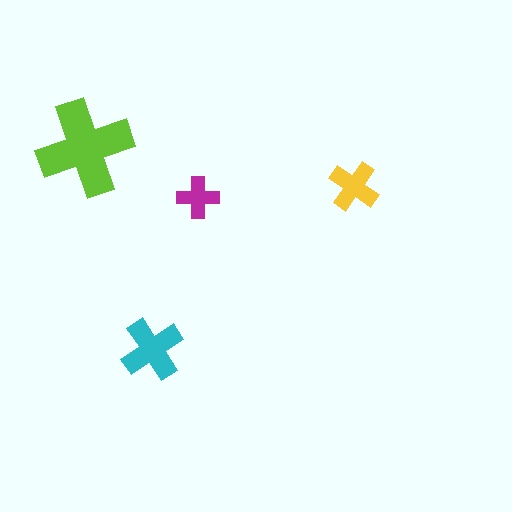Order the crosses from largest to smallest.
the lime one, the cyan one, the yellow one, the magenta one.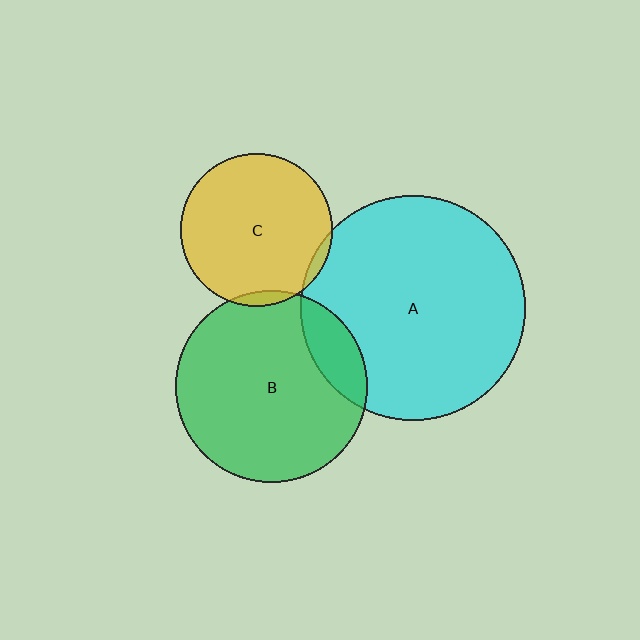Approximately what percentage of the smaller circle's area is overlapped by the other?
Approximately 15%.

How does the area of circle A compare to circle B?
Approximately 1.4 times.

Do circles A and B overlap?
Yes.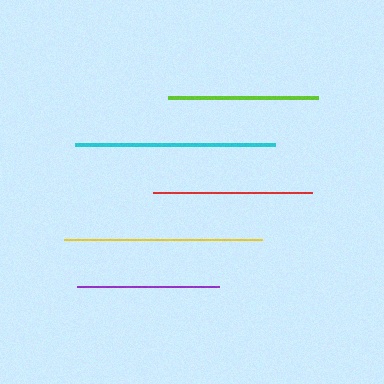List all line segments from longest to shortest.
From longest to shortest: cyan, yellow, red, lime, purple.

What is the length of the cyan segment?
The cyan segment is approximately 200 pixels long.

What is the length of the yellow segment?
The yellow segment is approximately 198 pixels long.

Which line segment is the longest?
The cyan line is the longest at approximately 200 pixels.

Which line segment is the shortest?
The purple line is the shortest at approximately 142 pixels.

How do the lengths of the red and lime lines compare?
The red and lime lines are approximately the same length.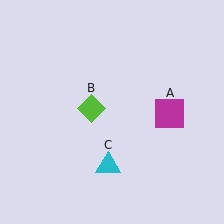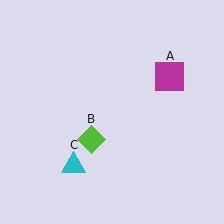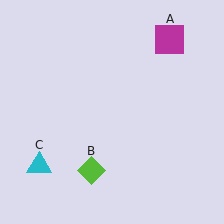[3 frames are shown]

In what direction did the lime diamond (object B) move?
The lime diamond (object B) moved down.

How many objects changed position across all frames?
3 objects changed position: magenta square (object A), lime diamond (object B), cyan triangle (object C).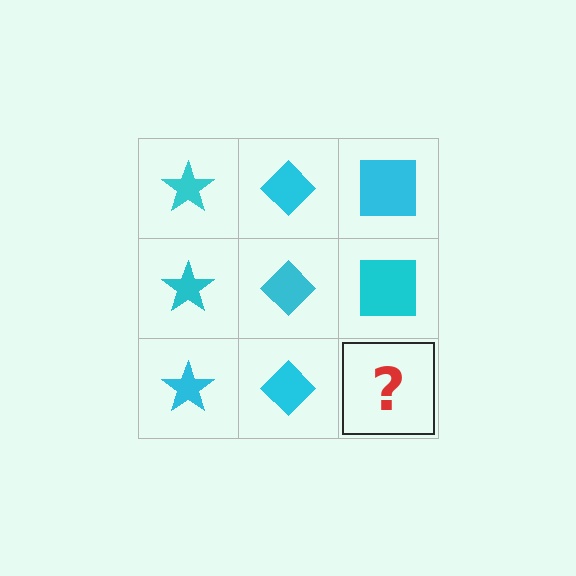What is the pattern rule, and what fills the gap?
The rule is that each column has a consistent shape. The gap should be filled with a cyan square.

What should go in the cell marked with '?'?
The missing cell should contain a cyan square.